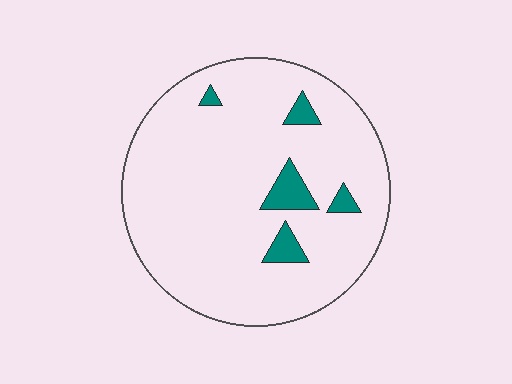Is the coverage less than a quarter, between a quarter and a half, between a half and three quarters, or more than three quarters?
Less than a quarter.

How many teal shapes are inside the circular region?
5.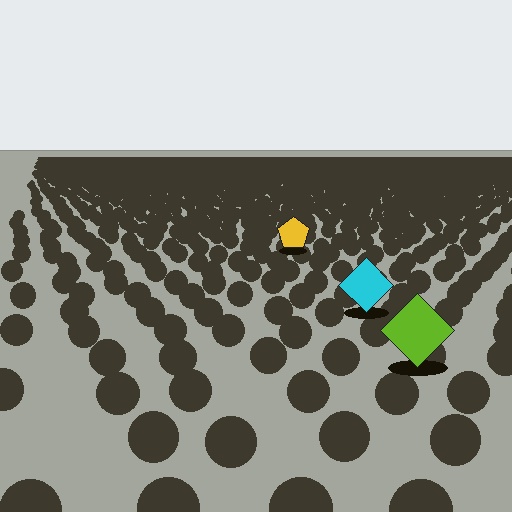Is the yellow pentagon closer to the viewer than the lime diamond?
No. The lime diamond is closer — you can tell from the texture gradient: the ground texture is coarser near it.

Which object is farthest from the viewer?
The yellow pentagon is farthest from the viewer. It appears smaller and the ground texture around it is denser.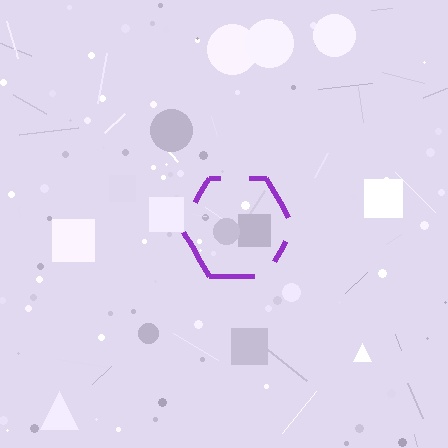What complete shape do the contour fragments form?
The contour fragments form a hexagon.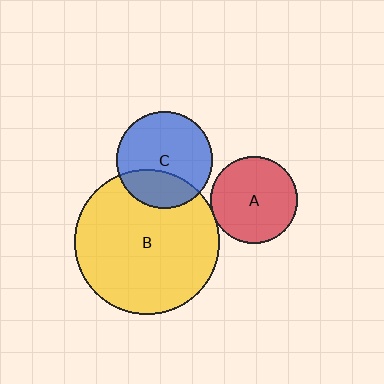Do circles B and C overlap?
Yes.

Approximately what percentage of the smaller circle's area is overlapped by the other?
Approximately 30%.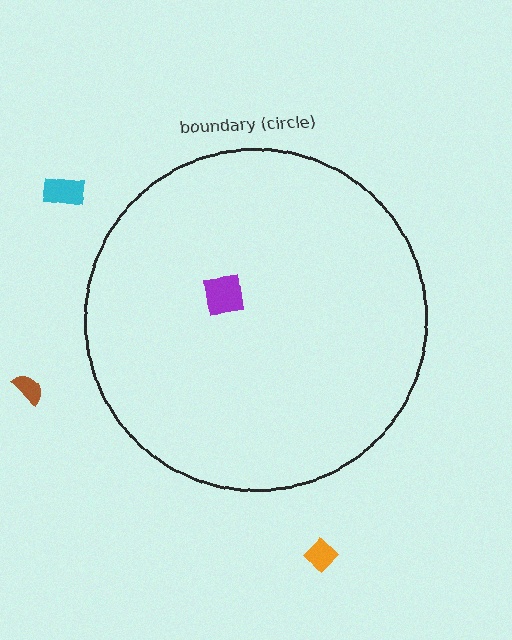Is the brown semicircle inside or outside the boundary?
Outside.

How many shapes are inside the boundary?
1 inside, 3 outside.